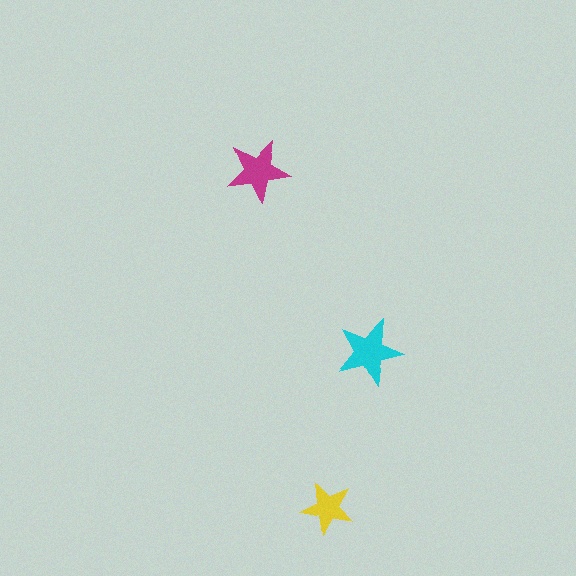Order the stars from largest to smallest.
the cyan one, the magenta one, the yellow one.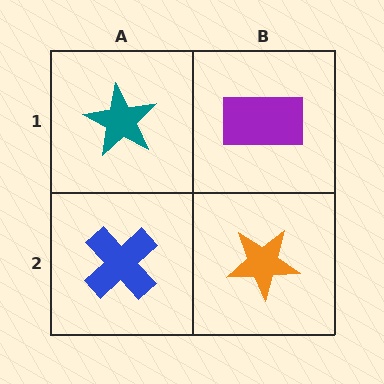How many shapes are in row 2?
2 shapes.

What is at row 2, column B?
An orange star.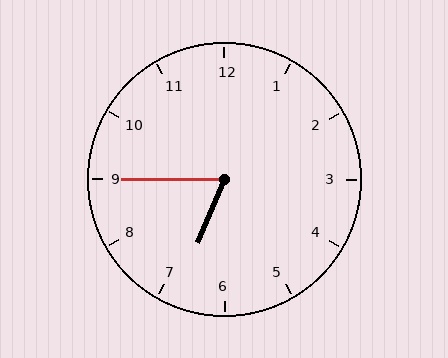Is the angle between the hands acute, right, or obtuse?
It is acute.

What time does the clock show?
6:45.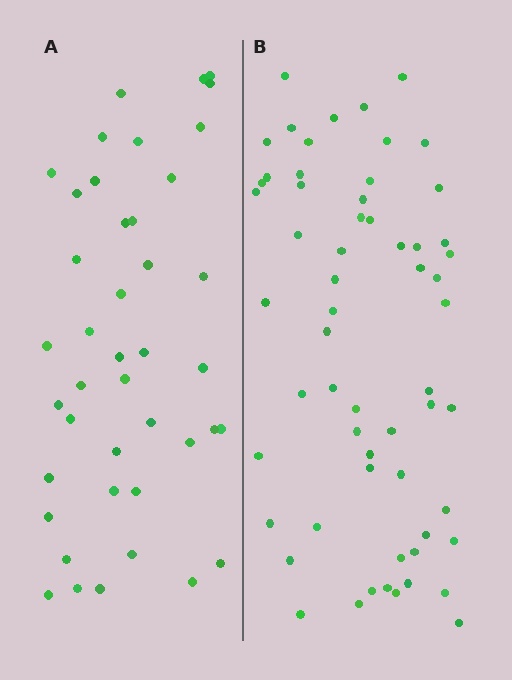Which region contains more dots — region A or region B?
Region B (the right region) has more dots.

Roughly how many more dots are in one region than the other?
Region B has approximately 20 more dots than region A.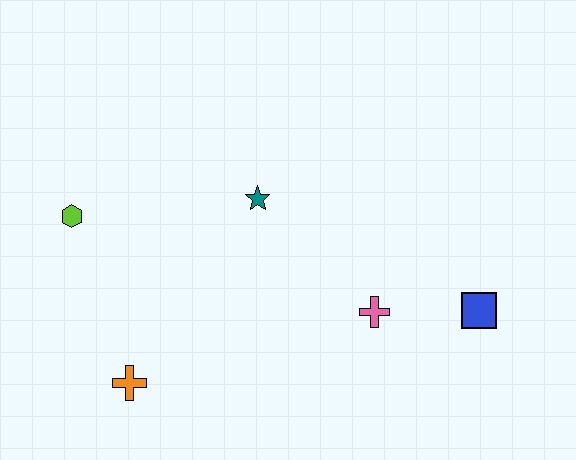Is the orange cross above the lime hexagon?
No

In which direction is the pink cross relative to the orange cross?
The pink cross is to the right of the orange cross.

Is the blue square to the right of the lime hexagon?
Yes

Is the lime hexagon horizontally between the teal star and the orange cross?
No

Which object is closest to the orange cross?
The lime hexagon is closest to the orange cross.